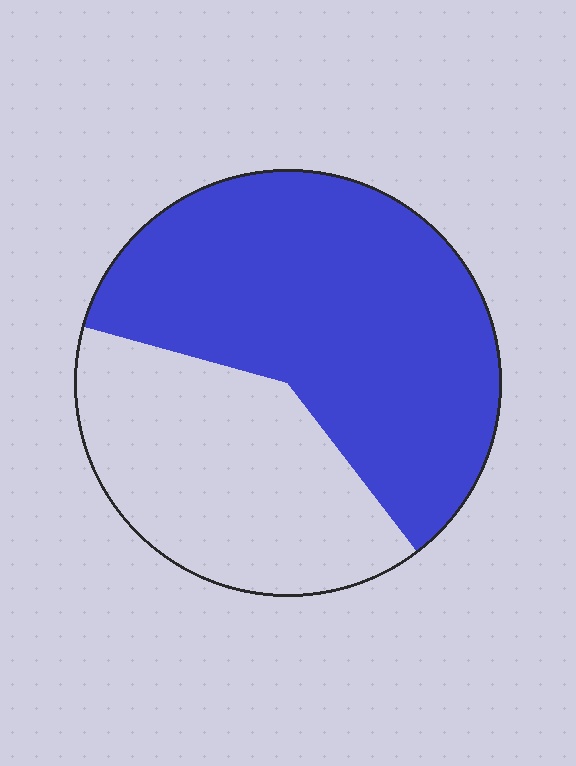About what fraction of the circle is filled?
About three fifths (3/5).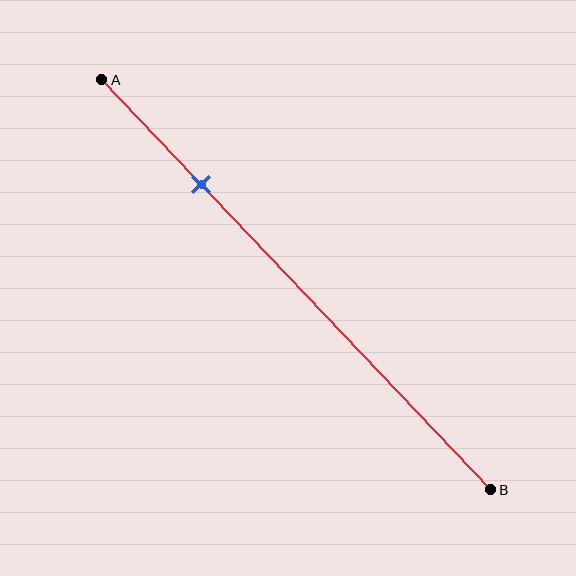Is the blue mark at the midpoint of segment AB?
No, the mark is at about 25% from A, not at the 50% midpoint.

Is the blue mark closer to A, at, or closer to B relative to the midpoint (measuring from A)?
The blue mark is closer to point A than the midpoint of segment AB.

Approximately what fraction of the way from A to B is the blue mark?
The blue mark is approximately 25% of the way from A to B.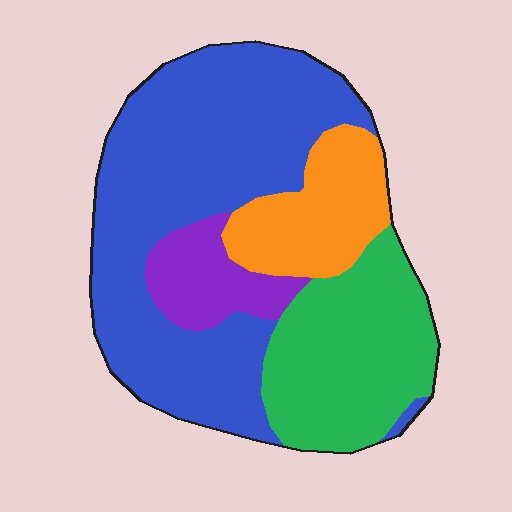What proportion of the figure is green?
Green takes up about one quarter (1/4) of the figure.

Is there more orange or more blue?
Blue.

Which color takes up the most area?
Blue, at roughly 50%.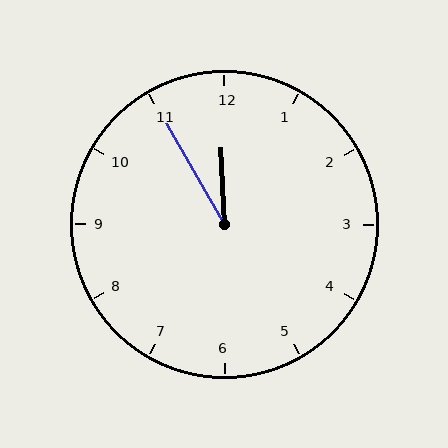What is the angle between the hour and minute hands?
Approximately 28 degrees.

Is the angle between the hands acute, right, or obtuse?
It is acute.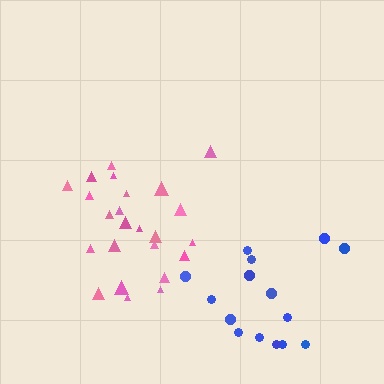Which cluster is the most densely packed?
Pink.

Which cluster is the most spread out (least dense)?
Blue.